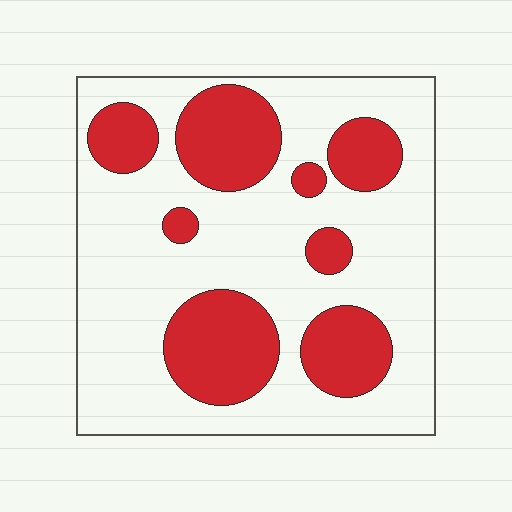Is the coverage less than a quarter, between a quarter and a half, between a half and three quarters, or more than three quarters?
Between a quarter and a half.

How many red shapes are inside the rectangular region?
8.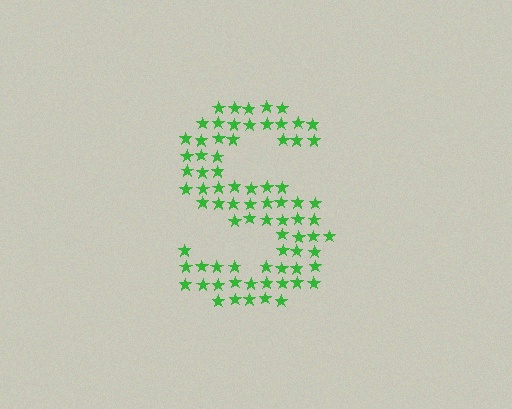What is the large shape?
The large shape is the letter S.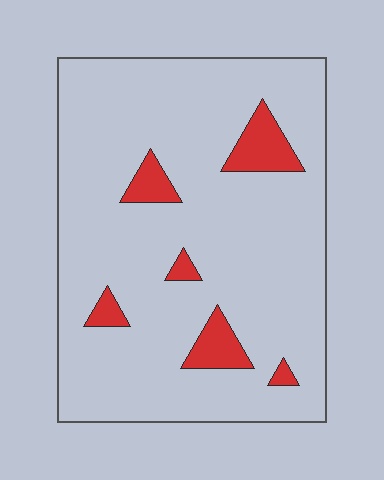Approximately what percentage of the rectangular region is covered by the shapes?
Approximately 10%.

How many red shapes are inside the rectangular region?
6.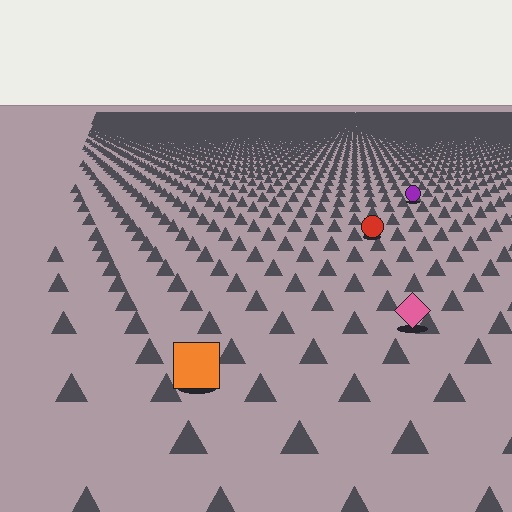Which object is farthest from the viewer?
The purple circle is farthest from the viewer. It appears smaller and the ground texture around it is denser.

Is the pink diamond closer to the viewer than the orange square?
No. The orange square is closer — you can tell from the texture gradient: the ground texture is coarser near it.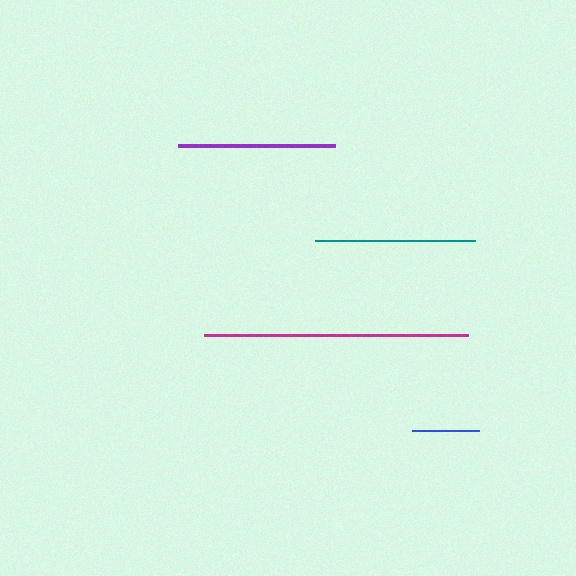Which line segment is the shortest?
The blue line is the shortest at approximately 67 pixels.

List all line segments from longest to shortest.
From longest to shortest: magenta, teal, purple, blue.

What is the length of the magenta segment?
The magenta segment is approximately 265 pixels long.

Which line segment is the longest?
The magenta line is the longest at approximately 265 pixels.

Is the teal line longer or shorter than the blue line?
The teal line is longer than the blue line.